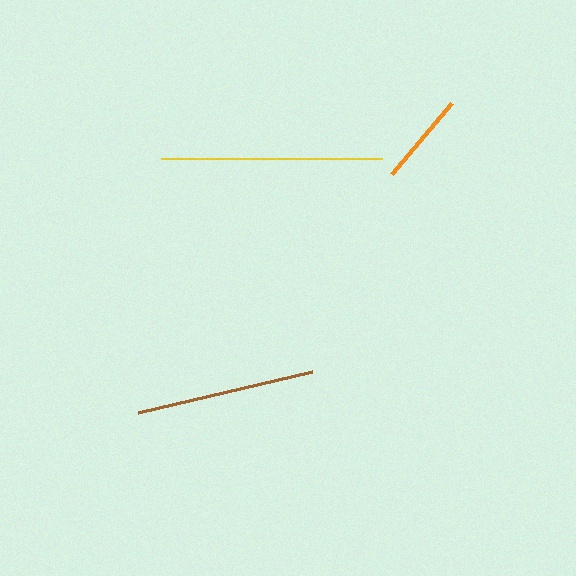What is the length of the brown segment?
The brown segment is approximately 179 pixels long.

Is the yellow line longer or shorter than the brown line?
The yellow line is longer than the brown line.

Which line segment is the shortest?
The orange line is the shortest at approximately 93 pixels.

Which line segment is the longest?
The yellow line is the longest at approximately 221 pixels.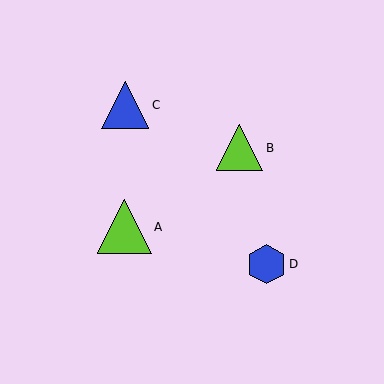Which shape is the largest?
The lime triangle (labeled A) is the largest.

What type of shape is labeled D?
Shape D is a blue hexagon.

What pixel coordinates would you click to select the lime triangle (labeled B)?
Click at (240, 148) to select the lime triangle B.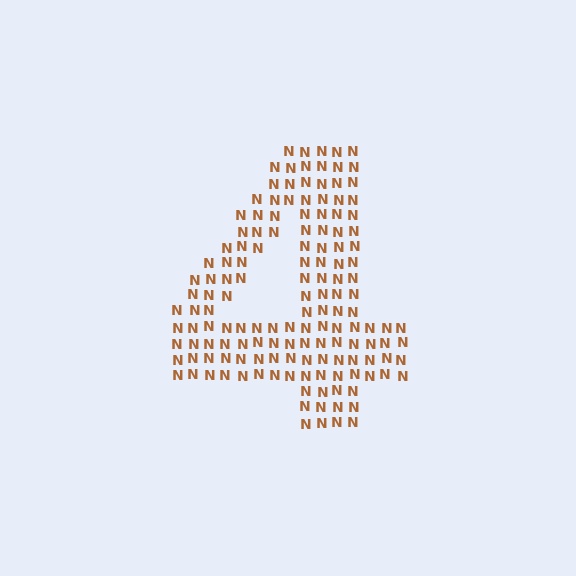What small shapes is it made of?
It is made of small letter N's.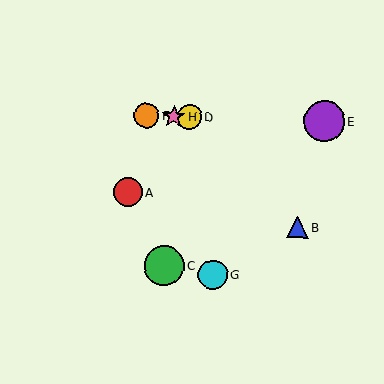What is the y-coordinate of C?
Object C is at y≈266.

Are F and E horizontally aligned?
Yes, both are at y≈116.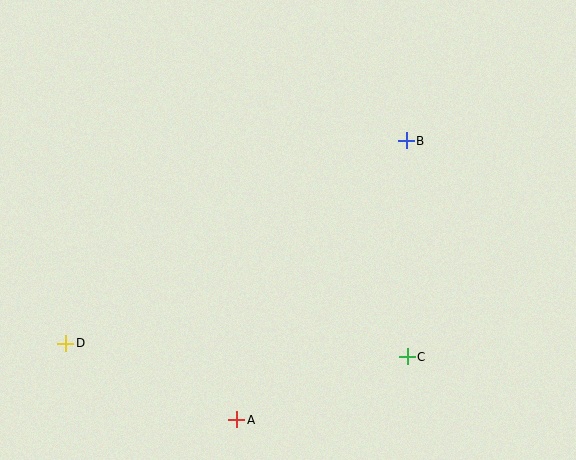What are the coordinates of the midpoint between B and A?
The midpoint between B and A is at (322, 280).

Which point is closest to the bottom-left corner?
Point D is closest to the bottom-left corner.